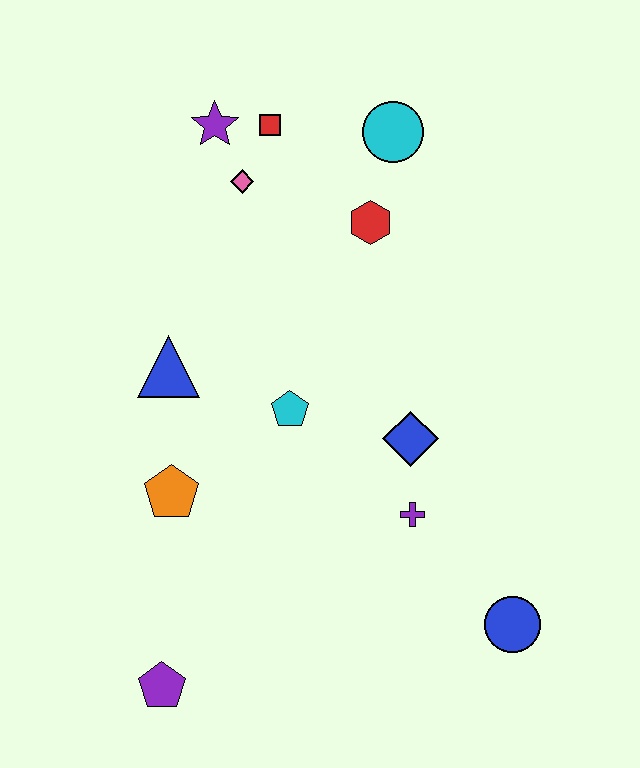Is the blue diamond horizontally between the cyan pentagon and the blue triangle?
No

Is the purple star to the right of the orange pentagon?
Yes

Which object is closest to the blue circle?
The purple cross is closest to the blue circle.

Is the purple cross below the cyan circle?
Yes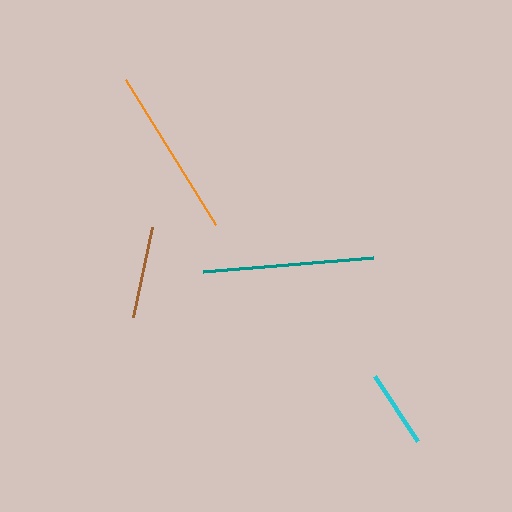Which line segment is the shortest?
The cyan line is the shortest at approximately 78 pixels.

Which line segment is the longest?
The teal line is the longest at approximately 171 pixels.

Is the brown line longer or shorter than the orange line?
The orange line is longer than the brown line.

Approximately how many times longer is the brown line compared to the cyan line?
The brown line is approximately 1.2 times the length of the cyan line.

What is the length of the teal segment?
The teal segment is approximately 171 pixels long.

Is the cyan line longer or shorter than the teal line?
The teal line is longer than the cyan line.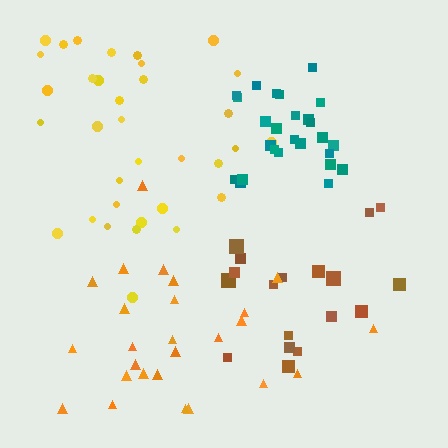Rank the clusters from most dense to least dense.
teal, yellow, brown, orange.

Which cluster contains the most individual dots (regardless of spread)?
Yellow (35).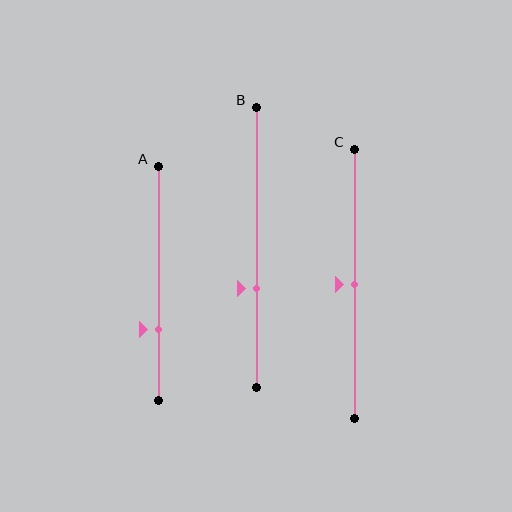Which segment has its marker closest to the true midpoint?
Segment C has its marker closest to the true midpoint.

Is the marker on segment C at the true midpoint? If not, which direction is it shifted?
Yes, the marker on segment C is at the true midpoint.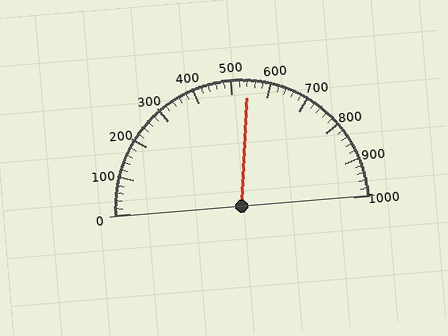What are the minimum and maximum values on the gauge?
The gauge ranges from 0 to 1000.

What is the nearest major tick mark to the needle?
The nearest major tick mark is 500.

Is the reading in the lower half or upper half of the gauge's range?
The reading is in the upper half of the range (0 to 1000).